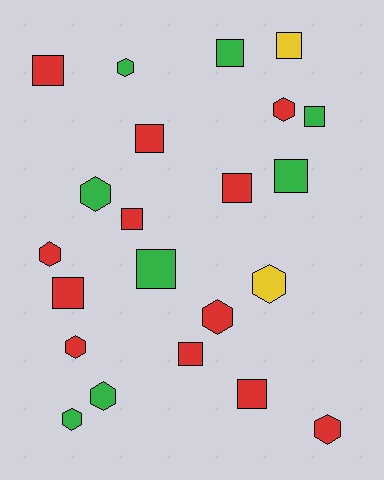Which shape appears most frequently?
Square, with 12 objects.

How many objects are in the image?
There are 22 objects.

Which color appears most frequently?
Red, with 12 objects.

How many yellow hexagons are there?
There is 1 yellow hexagon.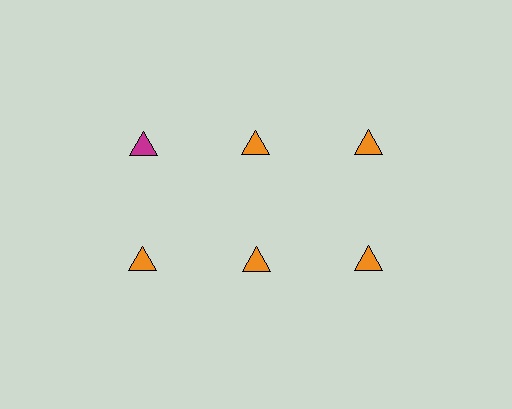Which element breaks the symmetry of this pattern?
The magenta triangle in the top row, leftmost column breaks the symmetry. All other shapes are orange triangles.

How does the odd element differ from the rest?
It has a different color: magenta instead of orange.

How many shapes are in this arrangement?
There are 6 shapes arranged in a grid pattern.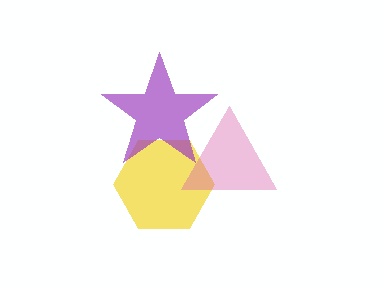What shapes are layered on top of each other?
The layered shapes are: a yellow hexagon, a pink triangle, a purple star.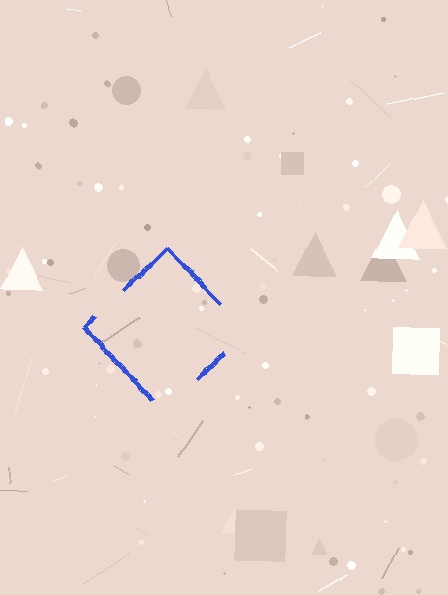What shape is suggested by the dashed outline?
The dashed outline suggests a diamond.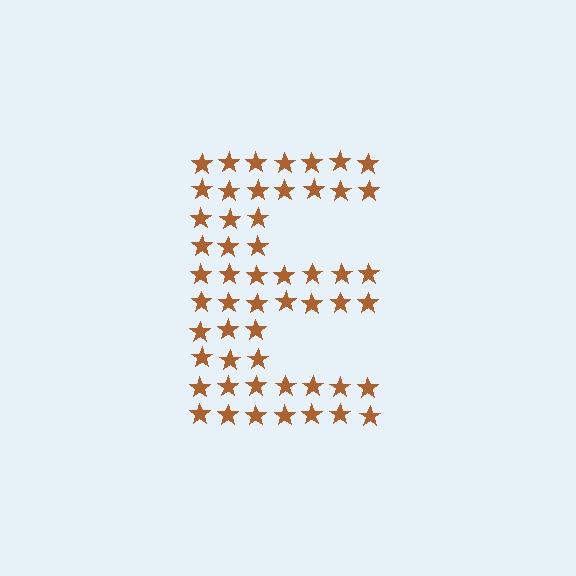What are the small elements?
The small elements are stars.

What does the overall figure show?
The overall figure shows the letter E.